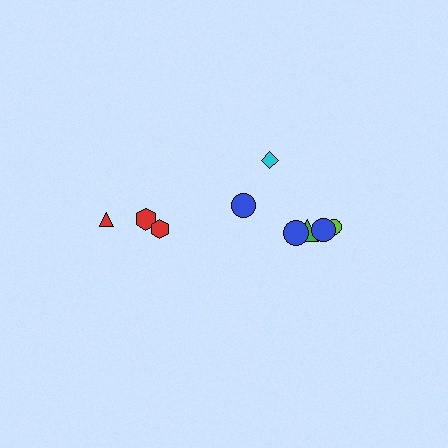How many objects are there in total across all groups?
There are 9 objects.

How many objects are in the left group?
There are 3 objects.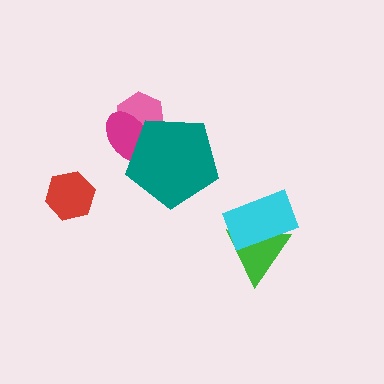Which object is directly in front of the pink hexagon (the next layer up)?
The magenta ellipse is directly in front of the pink hexagon.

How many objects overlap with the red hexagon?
0 objects overlap with the red hexagon.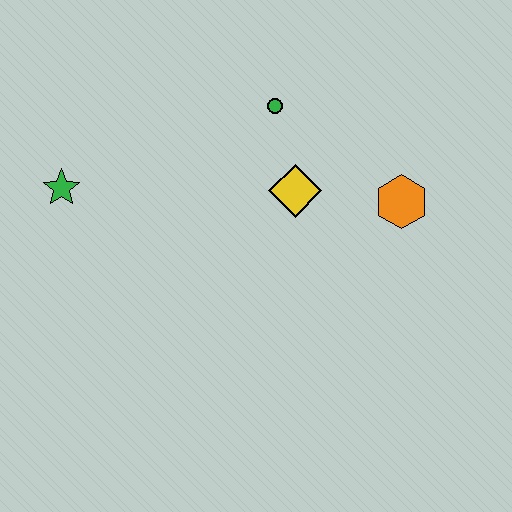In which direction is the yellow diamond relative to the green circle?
The yellow diamond is below the green circle.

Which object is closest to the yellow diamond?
The green circle is closest to the yellow diamond.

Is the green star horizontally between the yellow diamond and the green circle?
No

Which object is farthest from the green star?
The orange hexagon is farthest from the green star.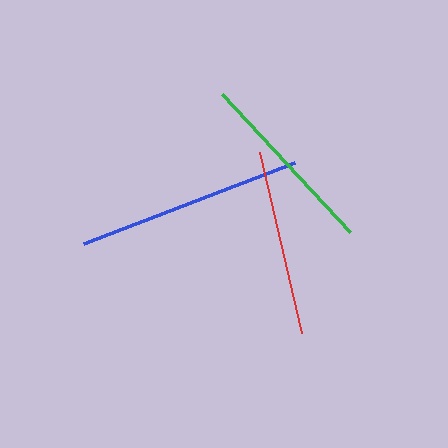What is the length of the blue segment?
The blue segment is approximately 226 pixels long.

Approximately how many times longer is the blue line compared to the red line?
The blue line is approximately 1.2 times the length of the red line.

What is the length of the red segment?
The red segment is approximately 186 pixels long.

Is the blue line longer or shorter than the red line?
The blue line is longer than the red line.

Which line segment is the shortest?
The red line is the shortest at approximately 186 pixels.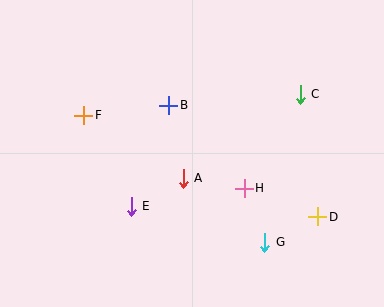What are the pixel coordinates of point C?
Point C is at (300, 94).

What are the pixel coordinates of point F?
Point F is at (84, 115).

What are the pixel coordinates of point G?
Point G is at (265, 242).